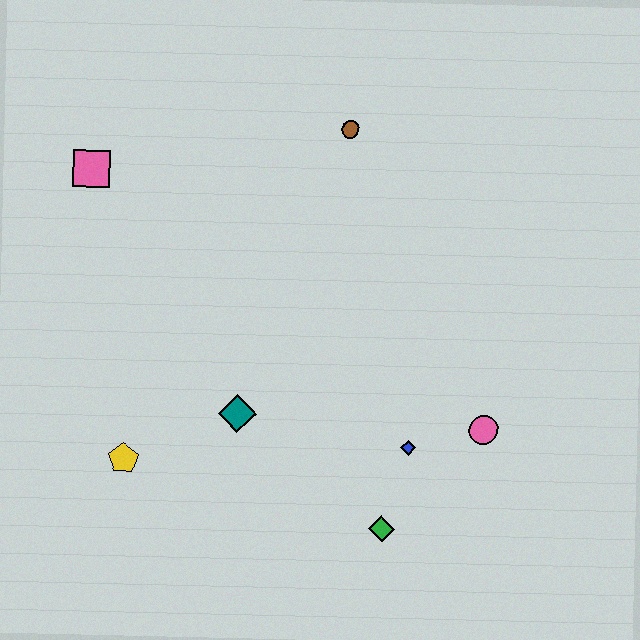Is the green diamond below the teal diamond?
Yes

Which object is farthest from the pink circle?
The pink square is farthest from the pink circle.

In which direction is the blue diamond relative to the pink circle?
The blue diamond is to the left of the pink circle.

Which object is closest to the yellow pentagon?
The teal diamond is closest to the yellow pentagon.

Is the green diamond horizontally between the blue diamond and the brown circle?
Yes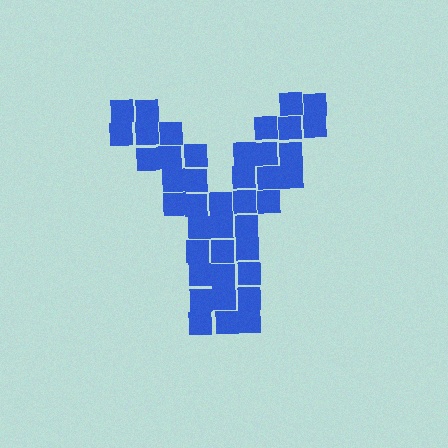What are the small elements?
The small elements are squares.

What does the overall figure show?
The overall figure shows the letter Y.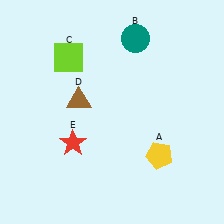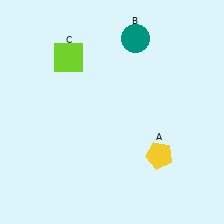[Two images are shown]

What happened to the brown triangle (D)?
The brown triangle (D) was removed in Image 2. It was in the top-left area of Image 1.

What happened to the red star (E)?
The red star (E) was removed in Image 2. It was in the bottom-left area of Image 1.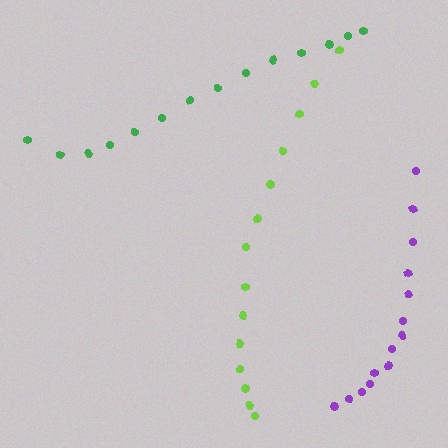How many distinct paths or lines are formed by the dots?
There are 3 distinct paths.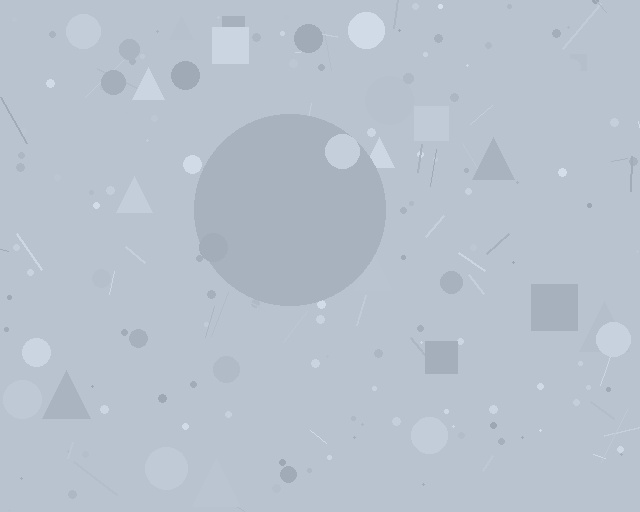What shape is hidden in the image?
A circle is hidden in the image.